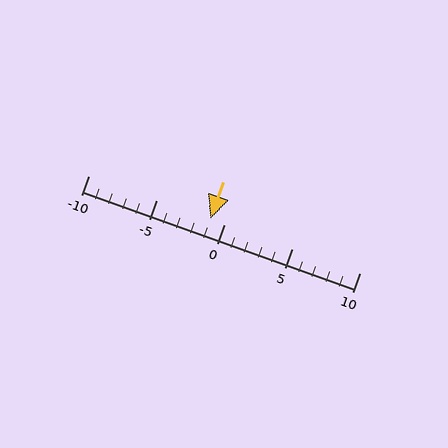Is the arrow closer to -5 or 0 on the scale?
The arrow is closer to 0.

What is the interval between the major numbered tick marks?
The major tick marks are spaced 5 units apart.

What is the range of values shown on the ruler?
The ruler shows values from -10 to 10.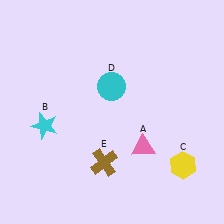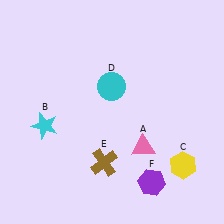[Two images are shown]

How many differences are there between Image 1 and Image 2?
There is 1 difference between the two images.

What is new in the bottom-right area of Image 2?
A purple hexagon (F) was added in the bottom-right area of Image 2.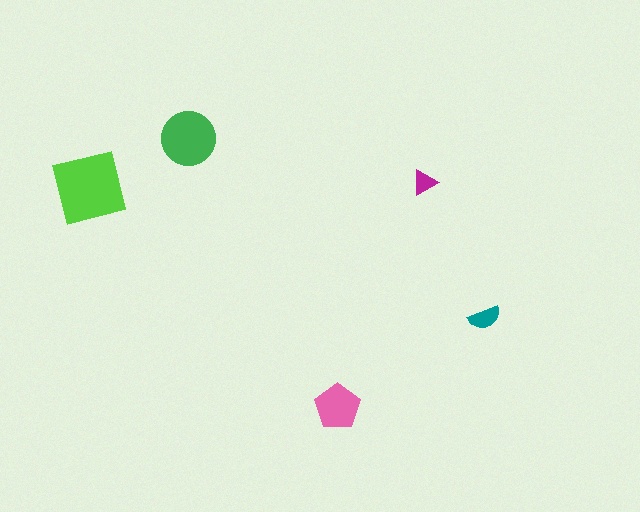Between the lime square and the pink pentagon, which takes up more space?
The lime square.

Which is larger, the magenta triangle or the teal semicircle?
The teal semicircle.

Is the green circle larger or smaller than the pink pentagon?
Larger.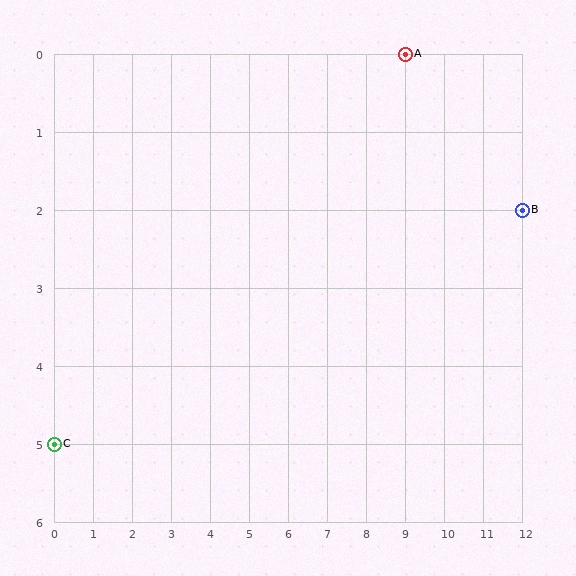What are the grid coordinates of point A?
Point A is at grid coordinates (9, 0).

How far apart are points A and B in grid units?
Points A and B are 3 columns and 2 rows apart (about 3.6 grid units diagonally).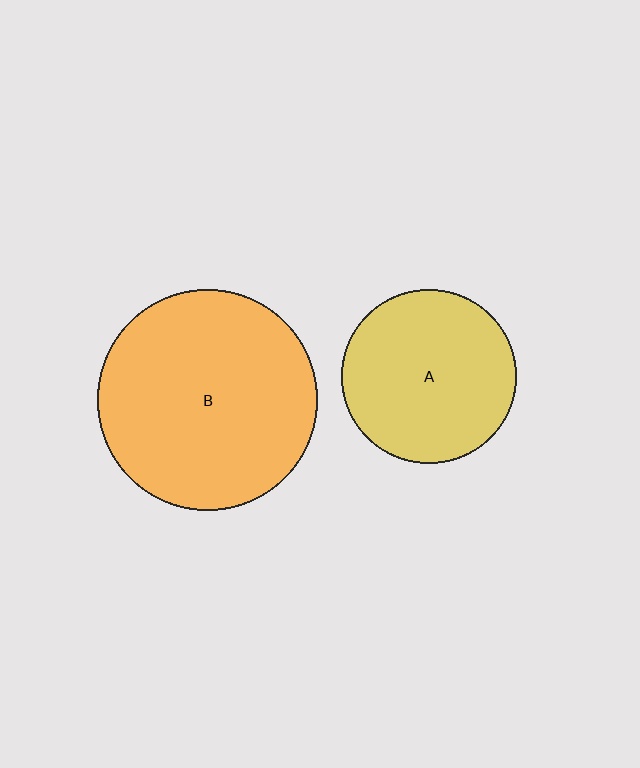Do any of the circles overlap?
No, none of the circles overlap.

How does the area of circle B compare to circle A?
Approximately 1.6 times.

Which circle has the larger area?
Circle B (orange).